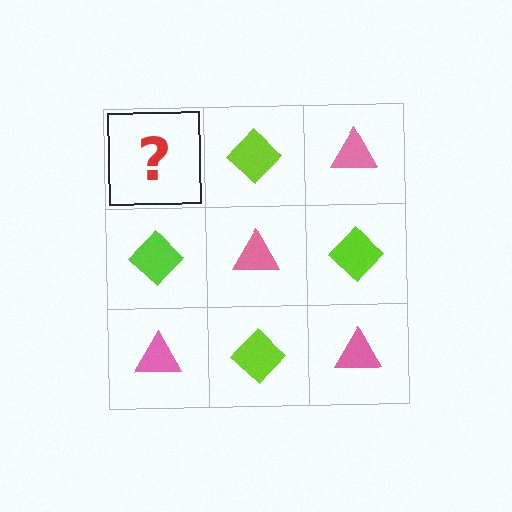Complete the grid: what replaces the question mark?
The question mark should be replaced with a pink triangle.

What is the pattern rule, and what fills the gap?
The rule is that it alternates pink triangle and lime diamond in a checkerboard pattern. The gap should be filled with a pink triangle.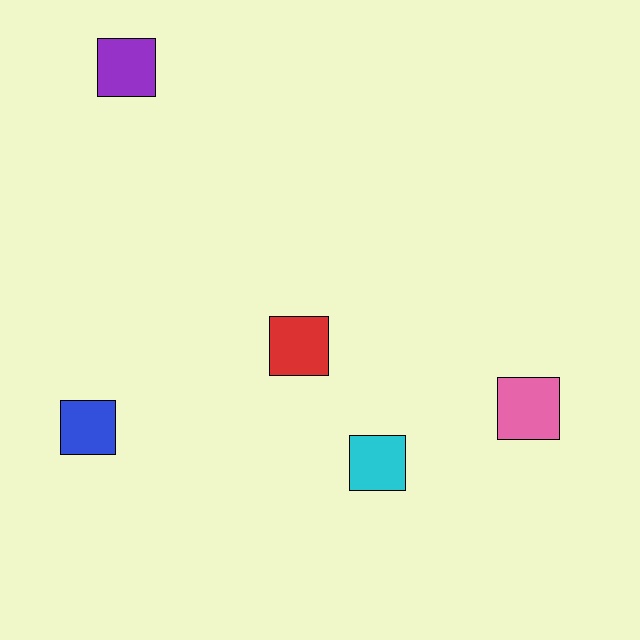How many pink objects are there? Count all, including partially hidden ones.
There is 1 pink object.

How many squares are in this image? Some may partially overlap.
There are 5 squares.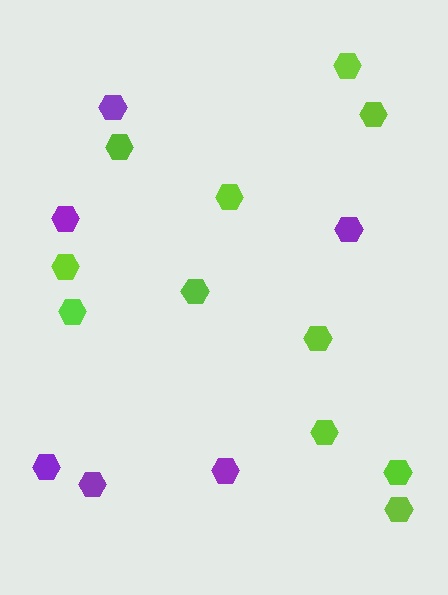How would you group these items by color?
There are 2 groups: one group of purple hexagons (6) and one group of lime hexagons (11).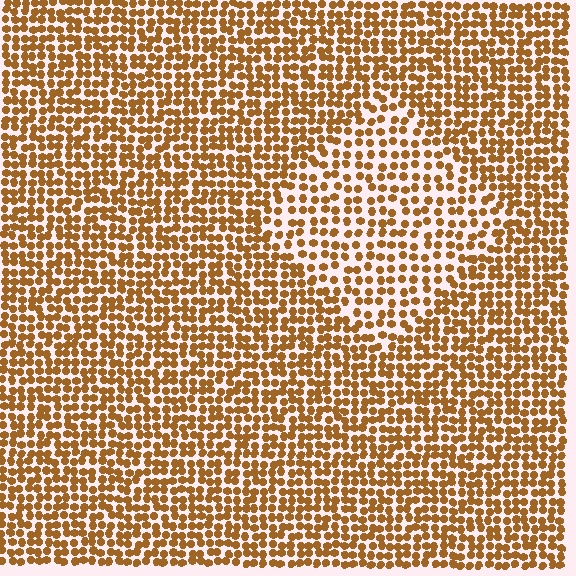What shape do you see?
I see a diamond.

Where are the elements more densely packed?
The elements are more densely packed outside the diamond boundary.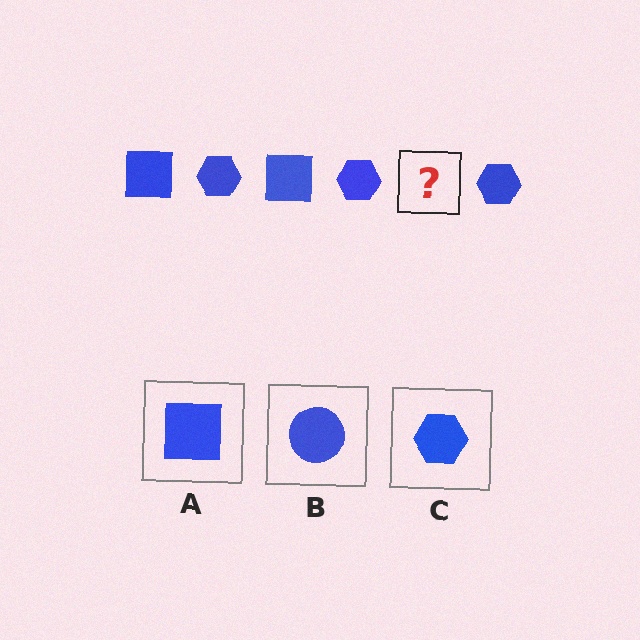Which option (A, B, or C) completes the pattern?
A.